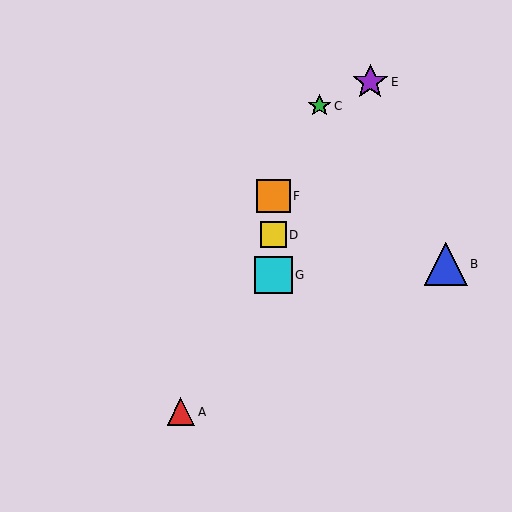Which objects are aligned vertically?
Objects D, F, G are aligned vertically.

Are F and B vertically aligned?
No, F is at x≈273 and B is at x≈446.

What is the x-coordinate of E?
Object E is at x≈370.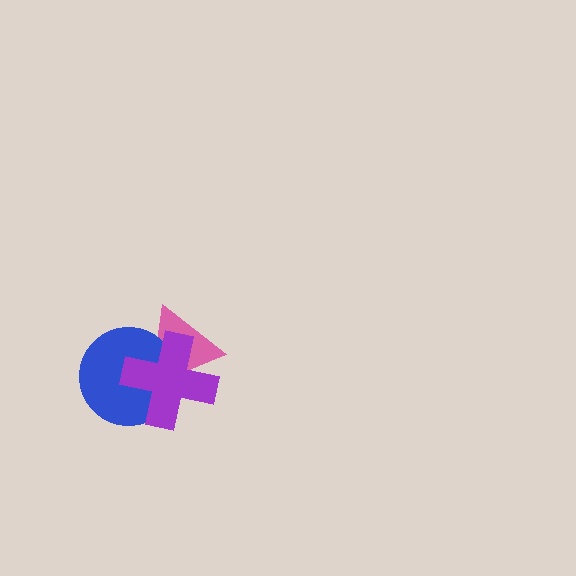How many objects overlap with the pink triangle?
2 objects overlap with the pink triangle.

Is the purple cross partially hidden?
No, no other shape covers it.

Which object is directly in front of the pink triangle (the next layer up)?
The blue circle is directly in front of the pink triangle.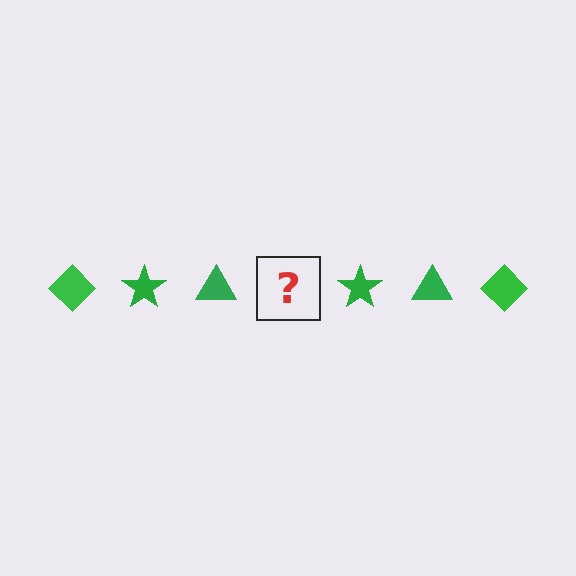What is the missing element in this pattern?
The missing element is a green diamond.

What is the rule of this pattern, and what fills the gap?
The rule is that the pattern cycles through diamond, star, triangle shapes in green. The gap should be filled with a green diamond.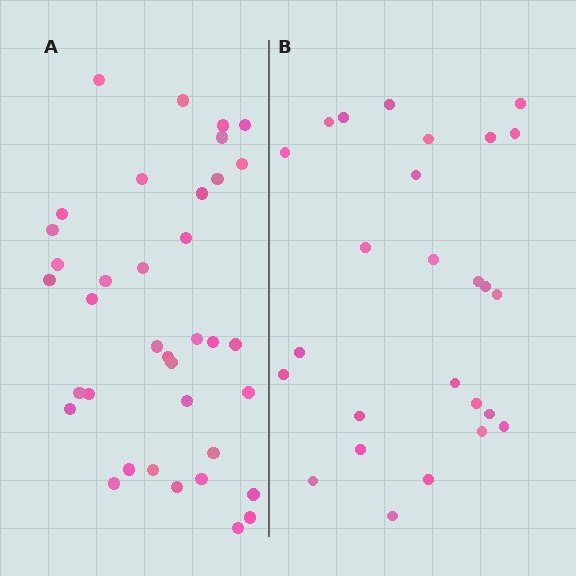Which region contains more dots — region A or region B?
Region A (the left region) has more dots.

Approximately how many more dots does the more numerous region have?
Region A has roughly 12 or so more dots than region B.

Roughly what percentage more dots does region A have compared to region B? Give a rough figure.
About 40% more.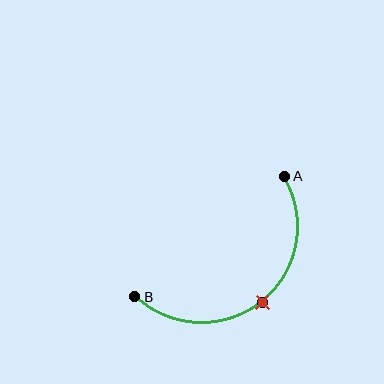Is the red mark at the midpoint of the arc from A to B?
Yes. The red mark lies on the arc at equal arc-length from both A and B — it is the arc midpoint.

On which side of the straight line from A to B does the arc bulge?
The arc bulges below and to the right of the straight line connecting A and B.